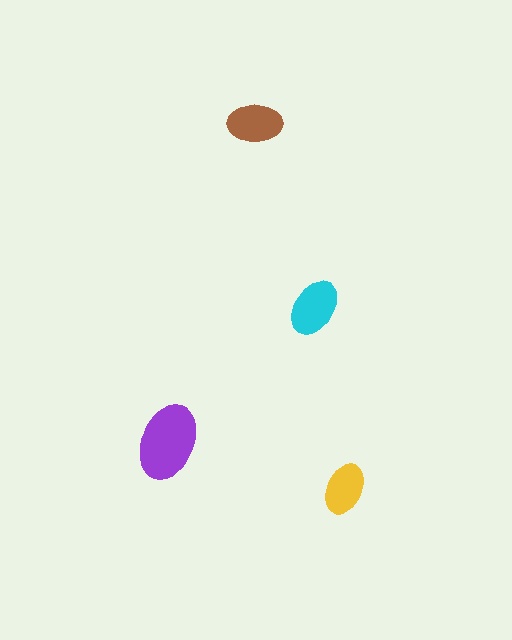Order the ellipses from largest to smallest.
the purple one, the cyan one, the brown one, the yellow one.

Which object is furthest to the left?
The purple ellipse is leftmost.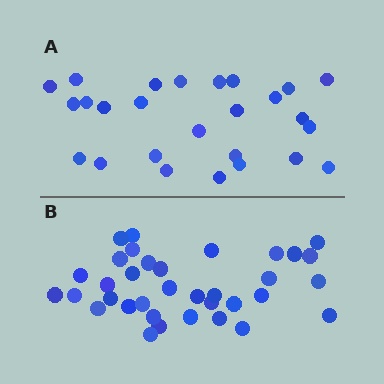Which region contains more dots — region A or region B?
Region B (the bottom region) has more dots.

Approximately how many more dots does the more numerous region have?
Region B has roughly 8 or so more dots than region A.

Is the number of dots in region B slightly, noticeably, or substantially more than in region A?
Region B has noticeably more, but not dramatically so. The ratio is roughly 1.3 to 1.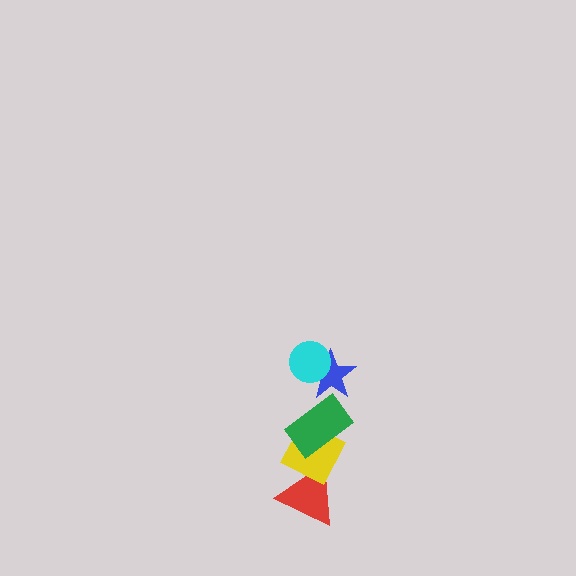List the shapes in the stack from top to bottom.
From top to bottom: the cyan circle, the blue star, the green rectangle, the yellow diamond, the red triangle.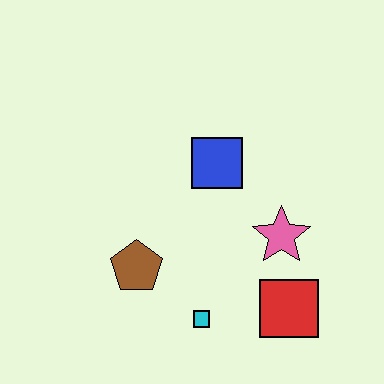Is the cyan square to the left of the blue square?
Yes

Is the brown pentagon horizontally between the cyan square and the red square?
No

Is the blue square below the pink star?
No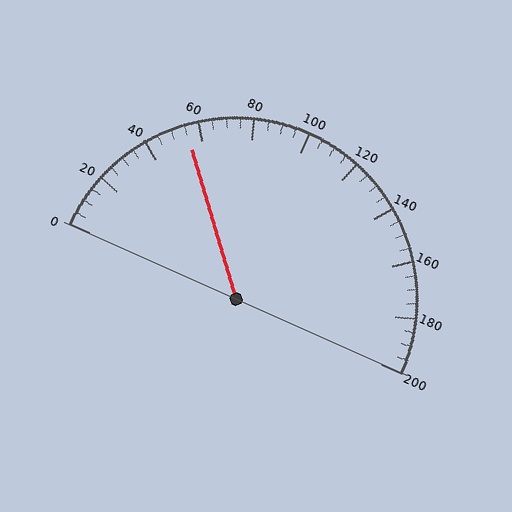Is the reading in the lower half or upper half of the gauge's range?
The reading is in the lower half of the range (0 to 200).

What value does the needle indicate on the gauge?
The needle indicates approximately 55.